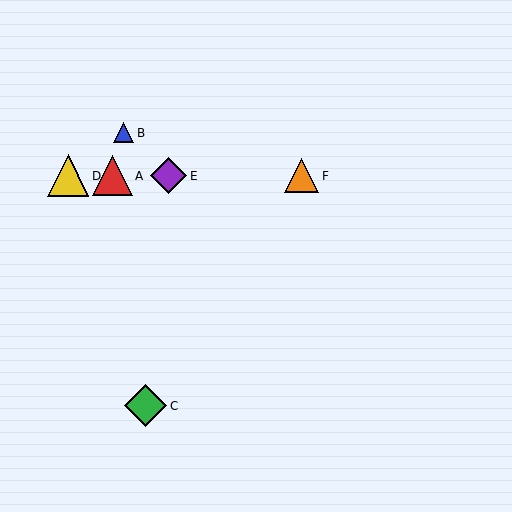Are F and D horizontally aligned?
Yes, both are at y≈176.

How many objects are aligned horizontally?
4 objects (A, D, E, F) are aligned horizontally.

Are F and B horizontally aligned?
No, F is at y≈176 and B is at y≈133.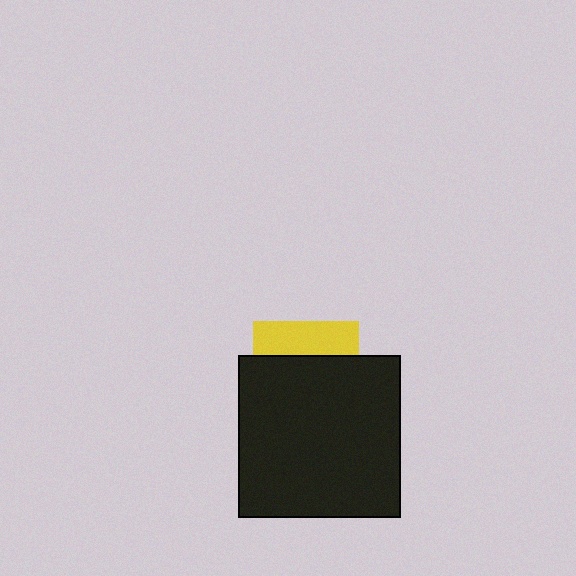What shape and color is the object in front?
The object in front is a black square.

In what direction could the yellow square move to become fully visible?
The yellow square could move up. That would shift it out from behind the black square entirely.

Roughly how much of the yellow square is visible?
A small part of it is visible (roughly 32%).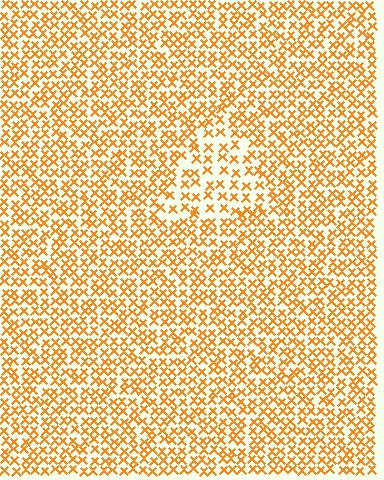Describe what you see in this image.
The image contains small orange elements arranged at two different densities. A triangle-shaped region is visible where the elements are less densely packed than the surrounding area.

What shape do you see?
I see a triangle.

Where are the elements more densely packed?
The elements are more densely packed outside the triangle boundary.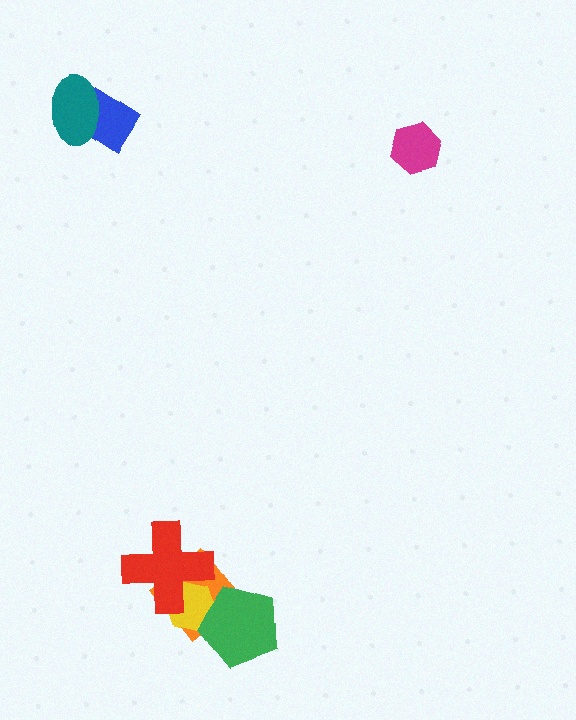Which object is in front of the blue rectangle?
The teal ellipse is in front of the blue rectangle.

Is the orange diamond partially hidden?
Yes, it is partially covered by another shape.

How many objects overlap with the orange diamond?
3 objects overlap with the orange diamond.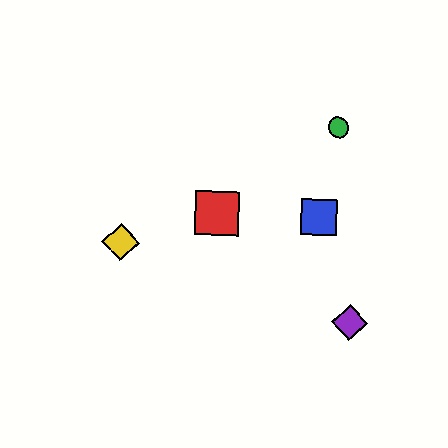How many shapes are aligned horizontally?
2 shapes (the red square, the blue square) are aligned horizontally.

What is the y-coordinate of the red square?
The red square is at y≈213.